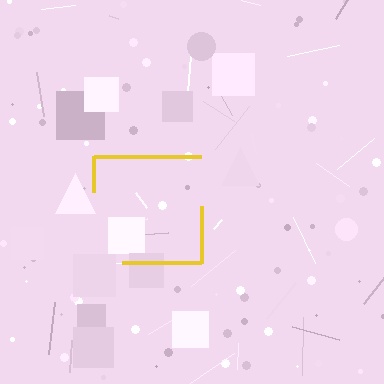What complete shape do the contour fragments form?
The contour fragments form a square.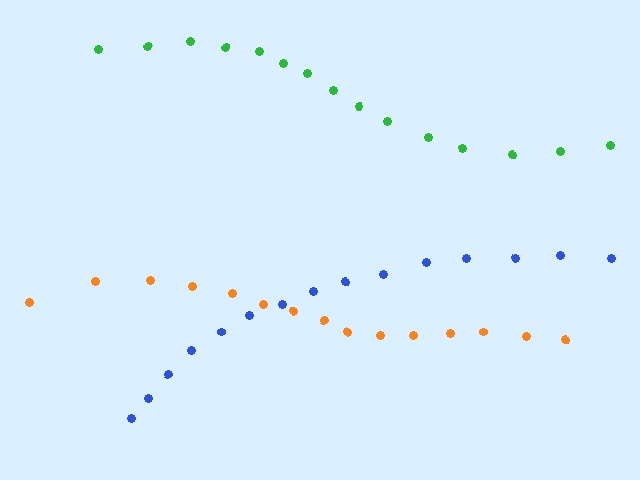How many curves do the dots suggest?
There are 3 distinct paths.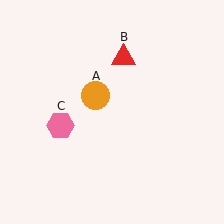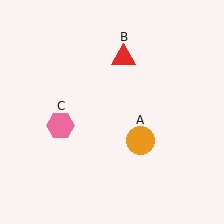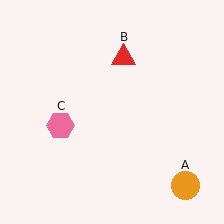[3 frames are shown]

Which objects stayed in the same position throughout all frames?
Red triangle (object B) and pink hexagon (object C) remained stationary.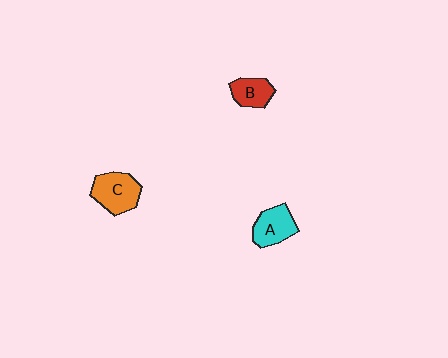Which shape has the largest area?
Shape C (orange).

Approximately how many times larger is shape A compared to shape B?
Approximately 1.2 times.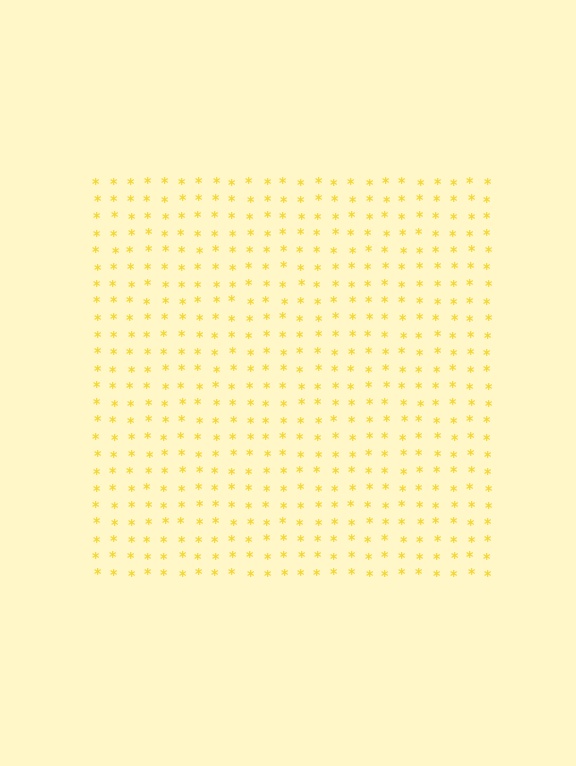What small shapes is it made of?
It is made of small asterisks.